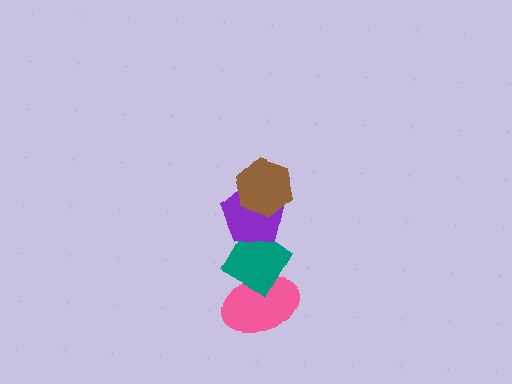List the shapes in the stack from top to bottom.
From top to bottom: the brown hexagon, the purple pentagon, the teal diamond, the pink ellipse.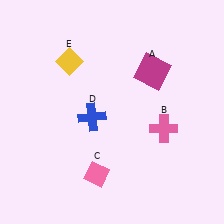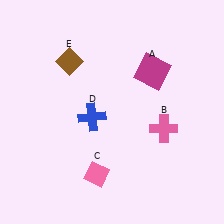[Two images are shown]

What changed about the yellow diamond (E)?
In Image 1, E is yellow. In Image 2, it changed to brown.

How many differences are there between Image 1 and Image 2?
There is 1 difference between the two images.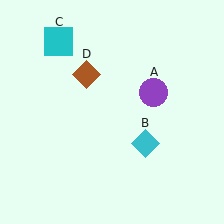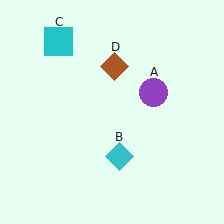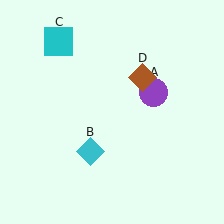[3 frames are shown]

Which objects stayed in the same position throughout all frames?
Purple circle (object A) and cyan square (object C) remained stationary.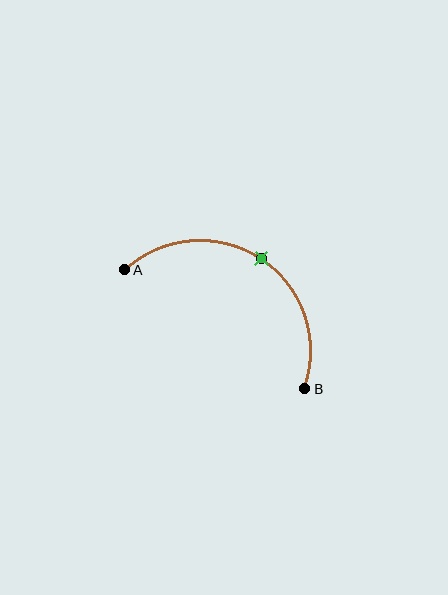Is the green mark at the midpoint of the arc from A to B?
Yes. The green mark lies on the arc at equal arc-length from both A and B — it is the arc midpoint.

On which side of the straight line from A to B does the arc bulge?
The arc bulges above the straight line connecting A and B.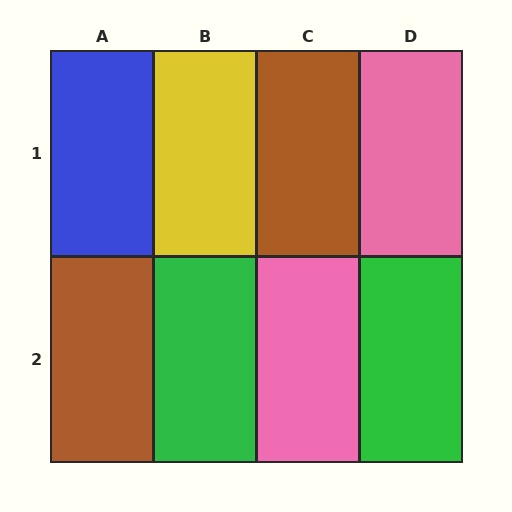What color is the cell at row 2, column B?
Green.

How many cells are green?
2 cells are green.